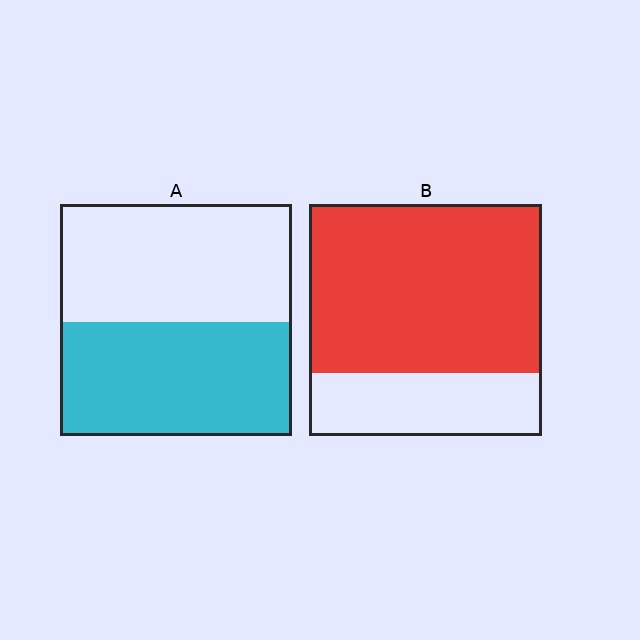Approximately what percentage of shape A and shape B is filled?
A is approximately 50% and B is approximately 75%.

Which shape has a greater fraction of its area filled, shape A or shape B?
Shape B.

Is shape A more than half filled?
Roughly half.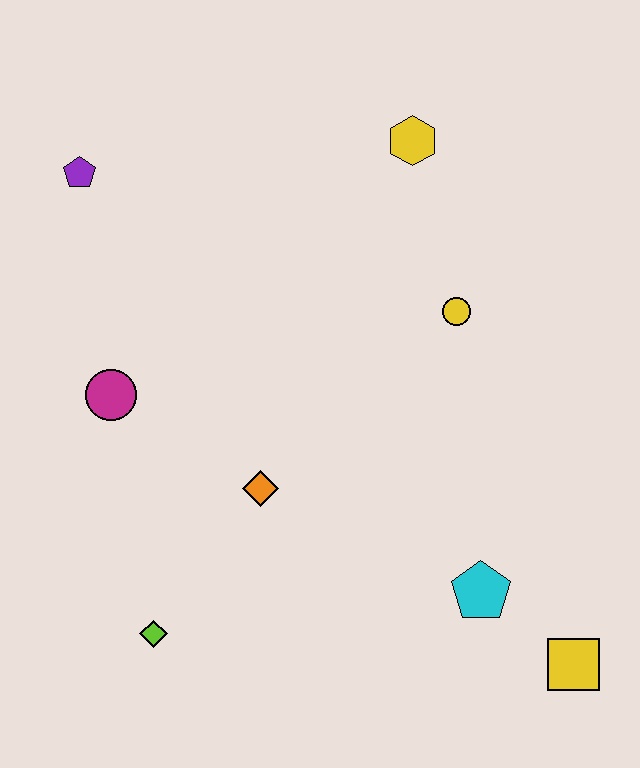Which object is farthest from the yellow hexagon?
The lime diamond is farthest from the yellow hexagon.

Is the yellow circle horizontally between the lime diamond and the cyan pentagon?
Yes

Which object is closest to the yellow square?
The cyan pentagon is closest to the yellow square.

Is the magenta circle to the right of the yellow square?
No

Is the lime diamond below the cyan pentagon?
Yes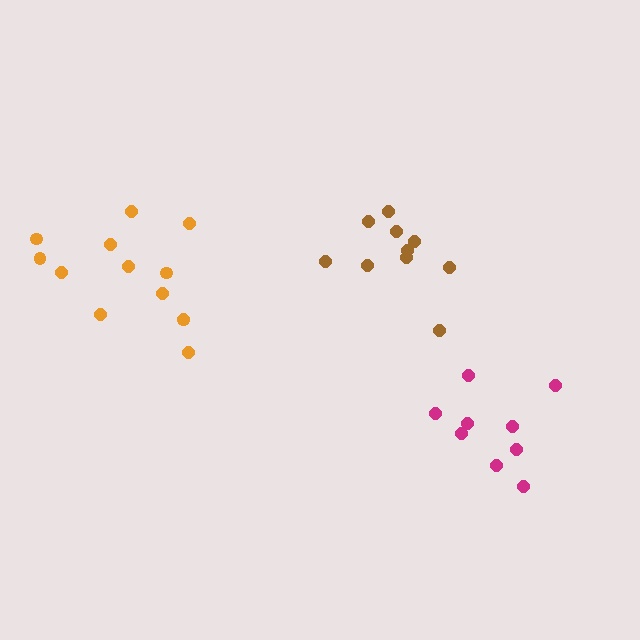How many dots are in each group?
Group 1: 13 dots, Group 2: 10 dots, Group 3: 9 dots (32 total).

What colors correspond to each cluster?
The clusters are colored: orange, brown, magenta.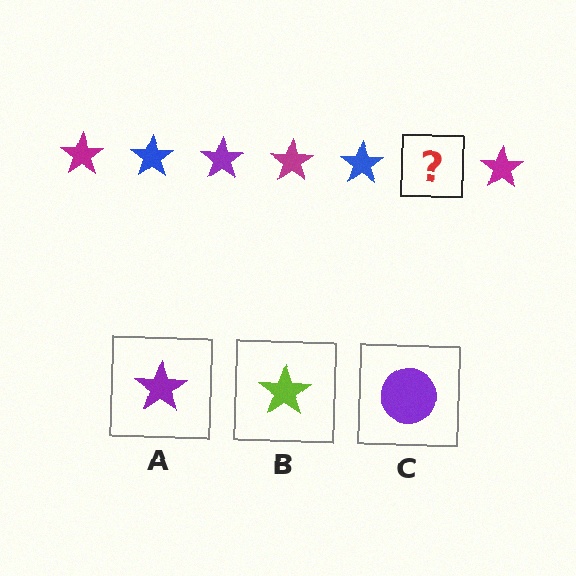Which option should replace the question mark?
Option A.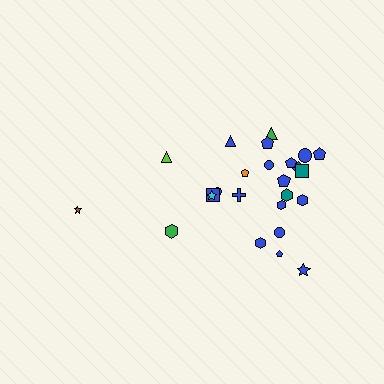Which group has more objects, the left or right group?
The right group.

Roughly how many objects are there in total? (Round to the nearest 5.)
Roughly 25 objects in total.